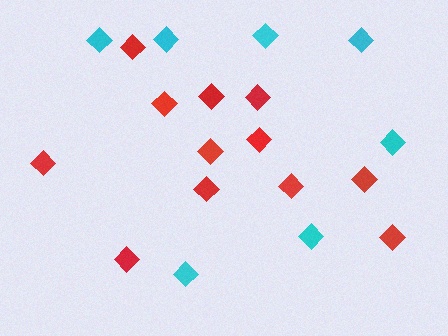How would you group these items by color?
There are 2 groups: one group of red diamonds (12) and one group of cyan diamonds (7).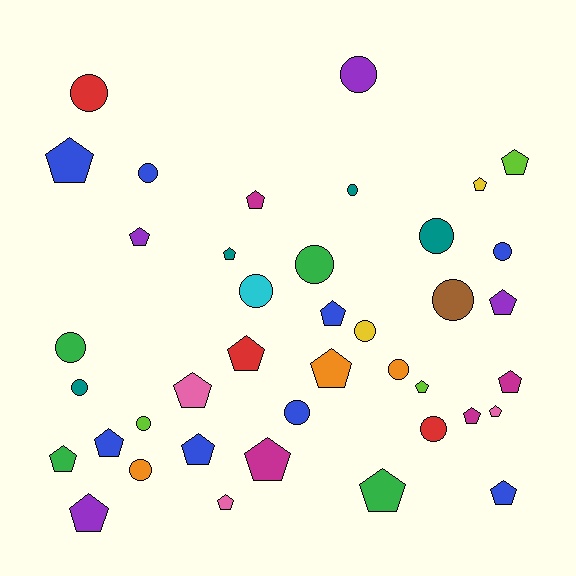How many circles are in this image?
There are 17 circles.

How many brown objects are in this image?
There is 1 brown object.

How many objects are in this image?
There are 40 objects.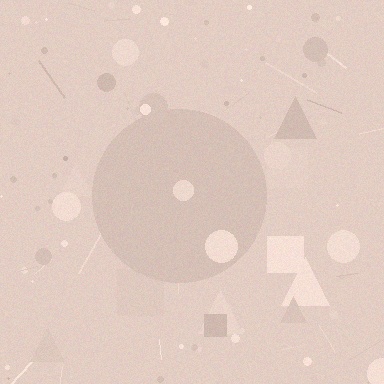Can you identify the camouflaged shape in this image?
The camouflaged shape is a circle.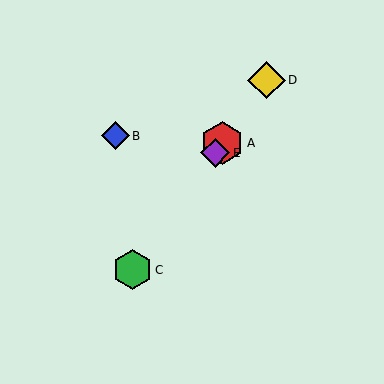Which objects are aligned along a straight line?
Objects A, C, D, E are aligned along a straight line.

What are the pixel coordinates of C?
Object C is at (132, 270).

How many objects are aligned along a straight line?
4 objects (A, C, D, E) are aligned along a straight line.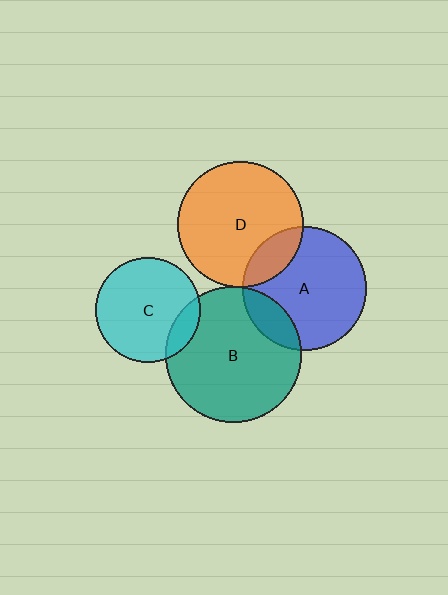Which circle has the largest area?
Circle B (teal).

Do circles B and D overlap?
Yes.